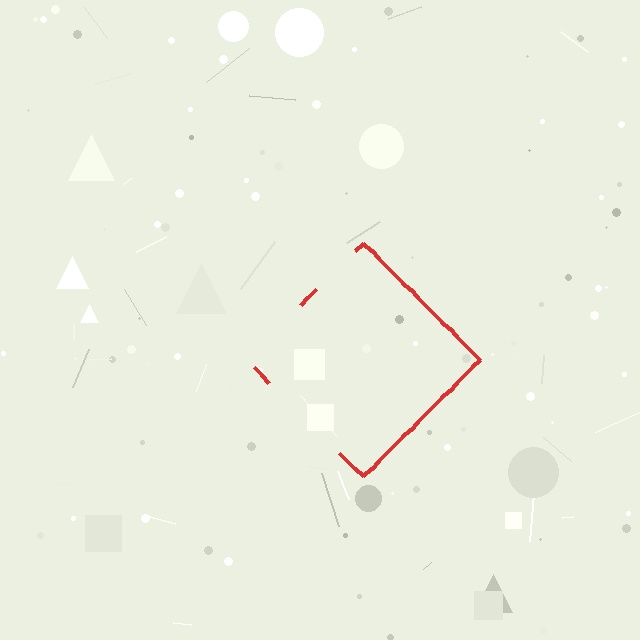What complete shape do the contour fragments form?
The contour fragments form a diamond.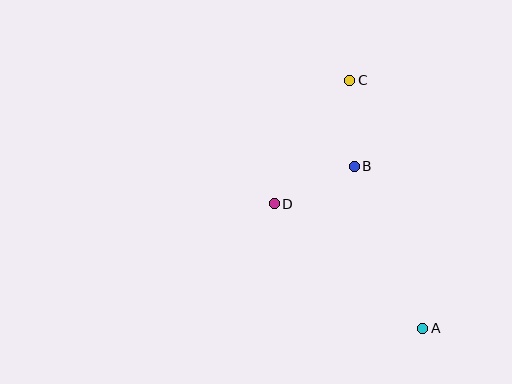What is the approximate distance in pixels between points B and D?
The distance between B and D is approximately 88 pixels.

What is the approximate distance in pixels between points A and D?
The distance between A and D is approximately 194 pixels.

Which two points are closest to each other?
Points B and C are closest to each other.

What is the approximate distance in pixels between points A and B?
The distance between A and B is approximately 176 pixels.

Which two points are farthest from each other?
Points A and C are farthest from each other.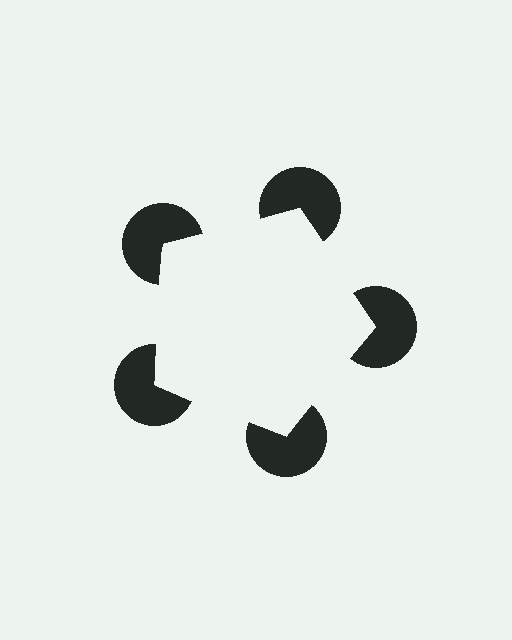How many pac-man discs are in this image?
There are 5 — one at each vertex of the illusory pentagon.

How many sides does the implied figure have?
5 sides.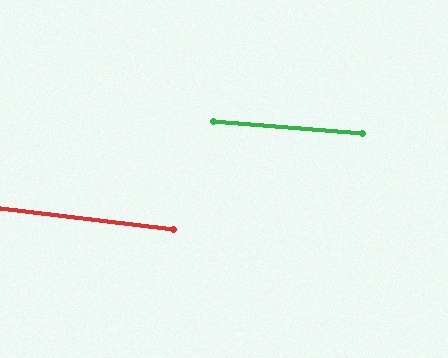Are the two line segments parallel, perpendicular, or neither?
Parallel — their directions differ by only 1.8°.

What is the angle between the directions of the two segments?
Approximately 2 degrees.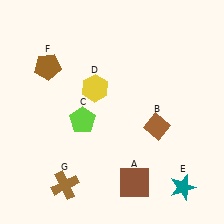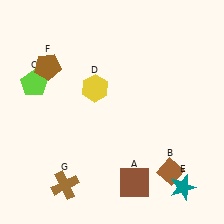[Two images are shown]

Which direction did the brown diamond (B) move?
The brown diamond (B) moved down.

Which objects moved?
The objects that moved are: the brown diamond (B), the lime pentagon (C).